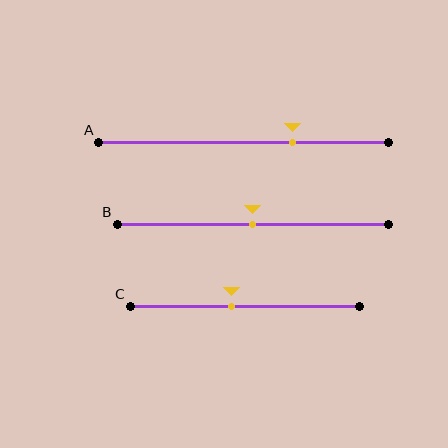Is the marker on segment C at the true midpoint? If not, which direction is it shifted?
No, the marker on segment C is shifted to the left by about 6% of the segment length.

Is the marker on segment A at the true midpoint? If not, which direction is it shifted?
No, the marker on segment A is shifted to the right by about 17% of the segment length.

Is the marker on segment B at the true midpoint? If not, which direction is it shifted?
Yes, the marker on segment B is at the true midpoint.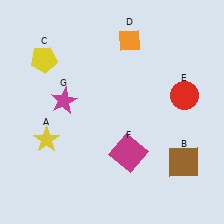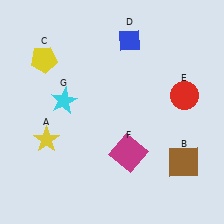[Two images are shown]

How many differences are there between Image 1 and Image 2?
There are 2 differences between the two images.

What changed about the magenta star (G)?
In Image 1, G is magenta. In Image 2, it changed to cyan.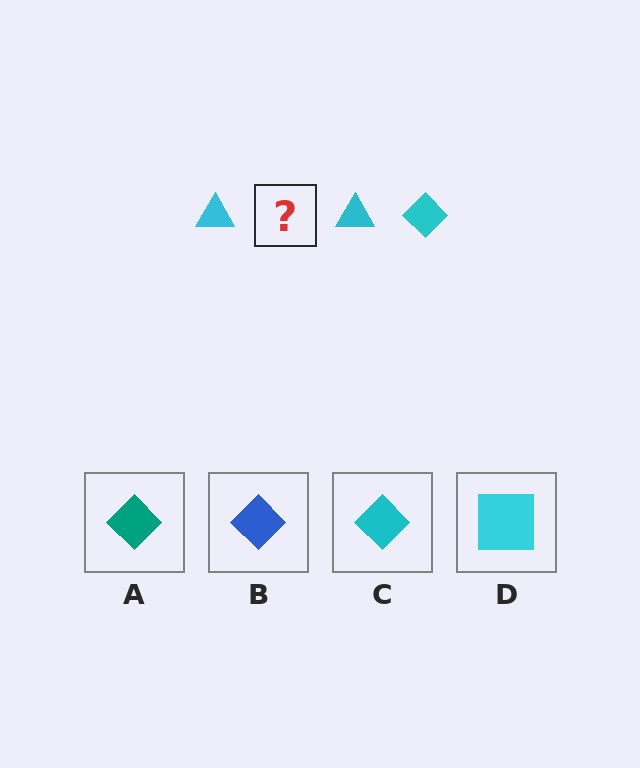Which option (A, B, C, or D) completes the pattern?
C.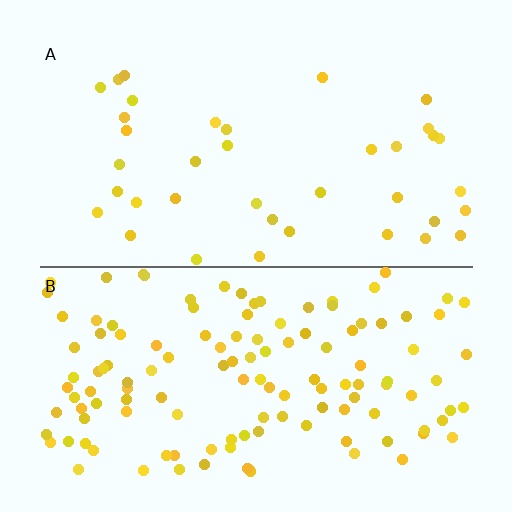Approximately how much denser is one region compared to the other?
Approximately 3.5× — region B over region A.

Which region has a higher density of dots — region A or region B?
B (the bottom).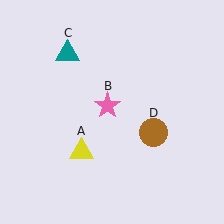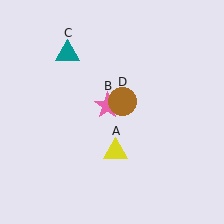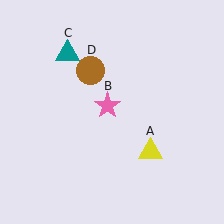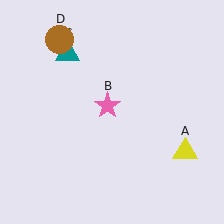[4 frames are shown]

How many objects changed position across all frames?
2 objects changed position: yellow triangle (object A), brown circle (object D).